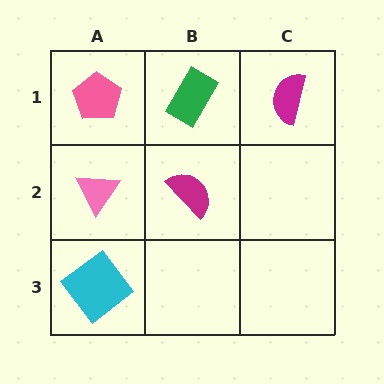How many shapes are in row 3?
1 shape.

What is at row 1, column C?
A magenta semicircle.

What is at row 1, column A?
A pink pentagon.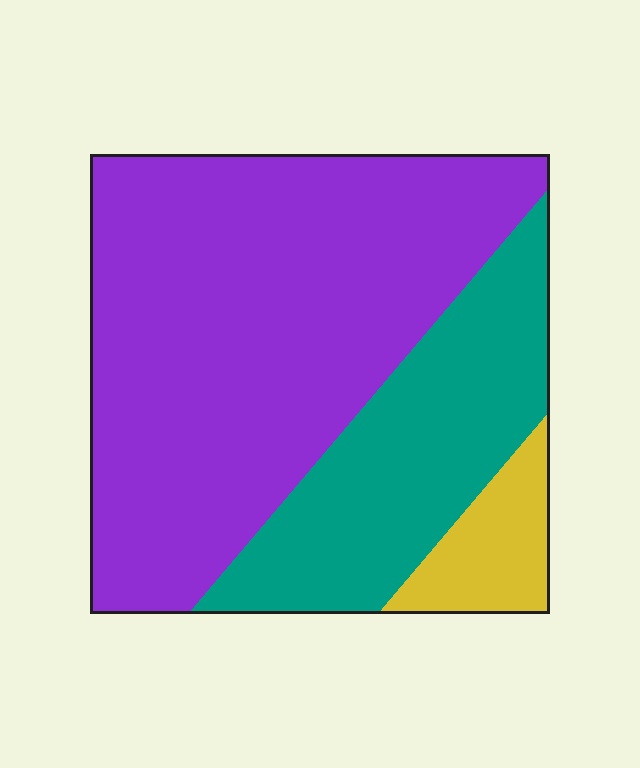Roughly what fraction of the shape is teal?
Teal covers 28% of the shape.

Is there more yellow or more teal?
Teal.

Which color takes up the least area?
Yellow, at roughly 10%.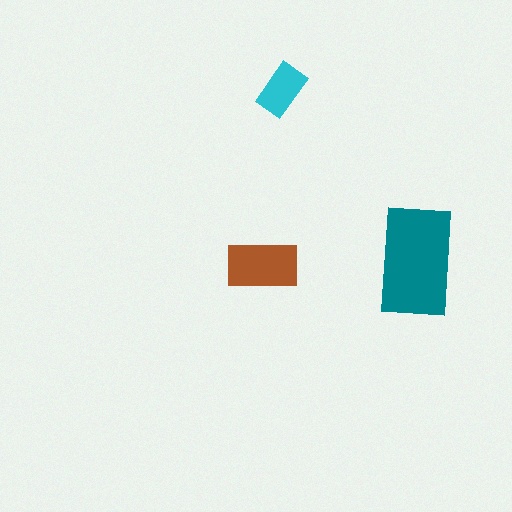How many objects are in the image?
There are 3 objects in the image.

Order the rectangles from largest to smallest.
the teal one, the brown one, the cyan one.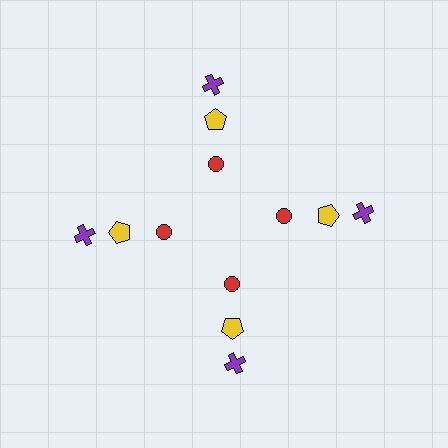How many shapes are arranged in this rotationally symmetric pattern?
There are 12 shapes, arranged in 4 groups of 3.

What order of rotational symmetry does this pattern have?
This pattern has 4-fold rotational symmetry.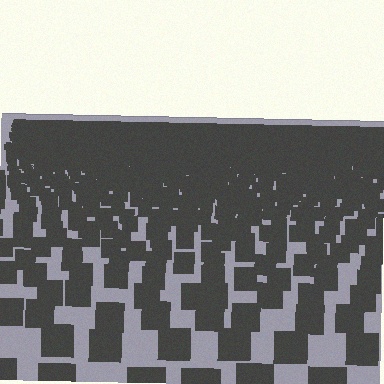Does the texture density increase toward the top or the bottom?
Density increases toward the top.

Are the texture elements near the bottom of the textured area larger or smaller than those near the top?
Larger. Near the bottom, elements are closer to the viewer and appear at a bigger on-screen size.